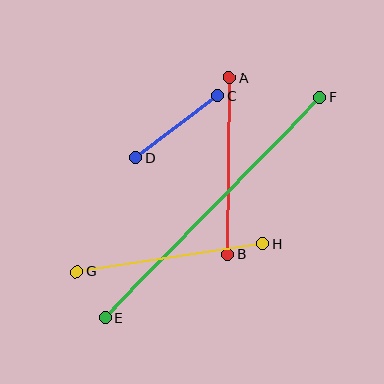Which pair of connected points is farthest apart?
Points E and F are farthest apart.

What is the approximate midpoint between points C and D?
The midpoint is at approximately (177, 127) pixels.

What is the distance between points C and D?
The distance is approximately 102 pixels.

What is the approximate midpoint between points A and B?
The midpoint is at approximately (229, 166) pixels.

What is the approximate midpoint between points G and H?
The midpoint is at approximately (170, 258) pixels.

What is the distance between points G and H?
The distance is approximately 188 pixels.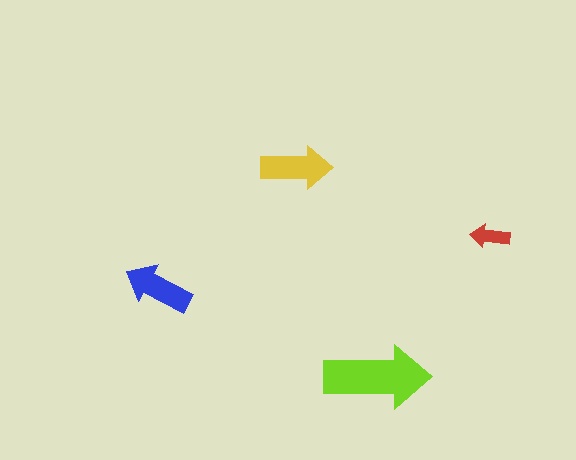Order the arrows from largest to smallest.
the lime one, the yellow one, the blue one, the red one.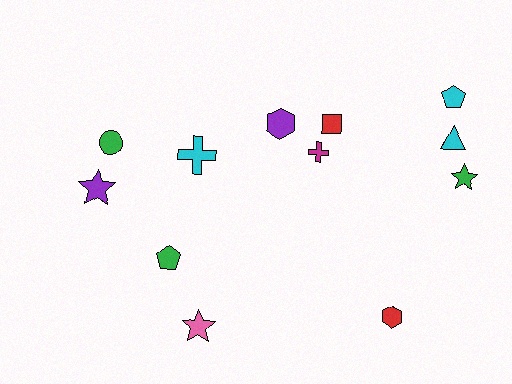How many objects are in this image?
There are 12 objects.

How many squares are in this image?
There is 1 square.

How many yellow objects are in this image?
There are no yellow objects.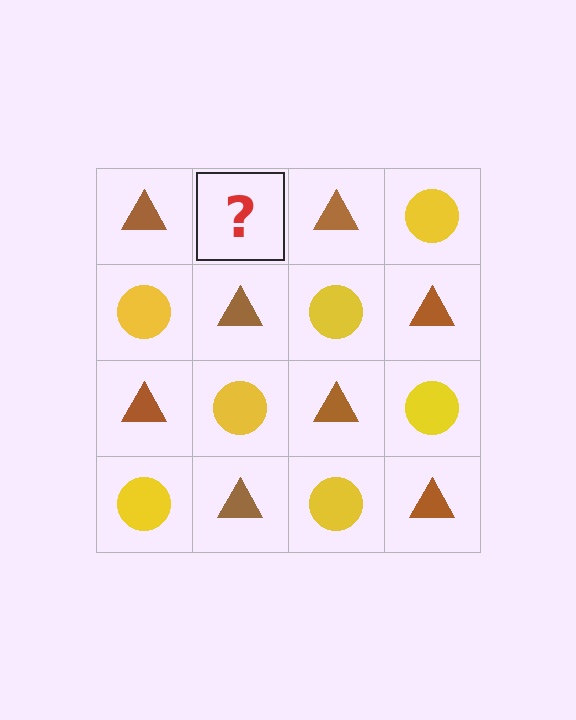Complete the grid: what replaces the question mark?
The question mark should be replaced with a yellow circle.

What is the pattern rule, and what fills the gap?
The rule is that it alternates brown triangle and yellow circle in a checkerboard pattern. The gap should be filled with a yellow circle.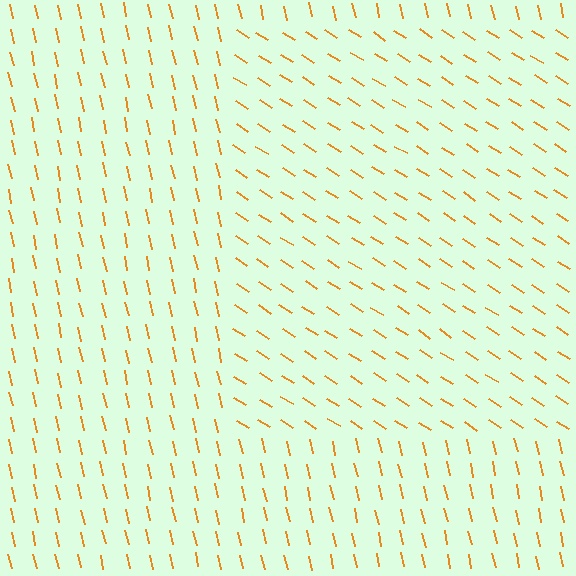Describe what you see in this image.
The image is filled with small orange line segments. A rectangle region in the image has lines oriented differently from the surrounding lines, creating a visible texture boundary.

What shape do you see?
I see a rectangle.